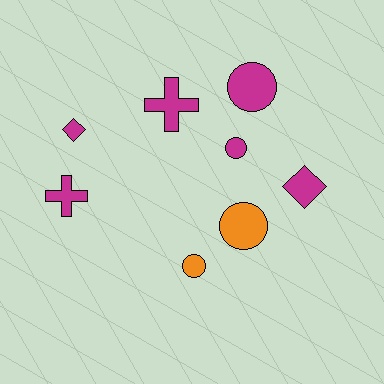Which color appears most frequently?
Magenta, with 6 objects.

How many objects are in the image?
There are 8 objects.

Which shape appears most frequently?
Circle, with 4 objects.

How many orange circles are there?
There are 2 orange circles.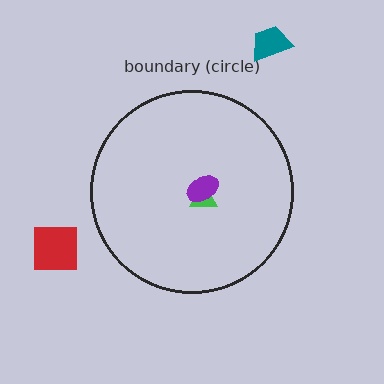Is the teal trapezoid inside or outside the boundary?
Outside.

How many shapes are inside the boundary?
2 inside, 2 outside.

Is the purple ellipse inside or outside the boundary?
Inside.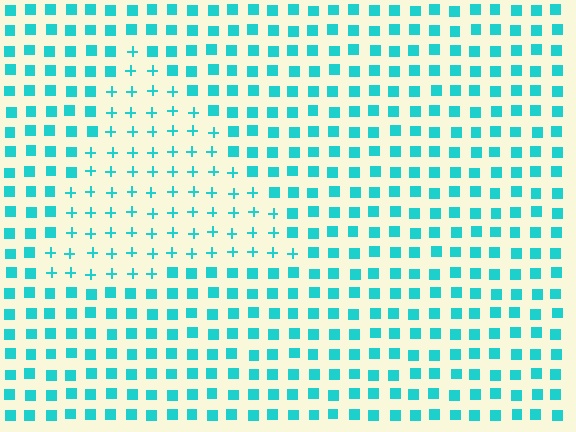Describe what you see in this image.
The image is filled with small cyan elements arranged in a uniform grid. A triangle-shaped region contains plus signs, while the surrounding area contains squares. The boundary is defined purely by the change in element shape.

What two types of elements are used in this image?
The image uses plus signs inside the triangle region and squares outside it.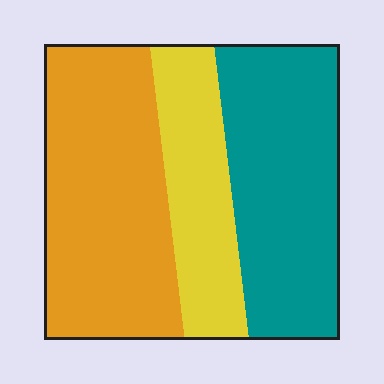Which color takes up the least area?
Yellow, at roughly 20%.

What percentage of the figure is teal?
Teal takes up about three eighths (3/8) of the figure.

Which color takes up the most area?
Orange, at roughly 40%.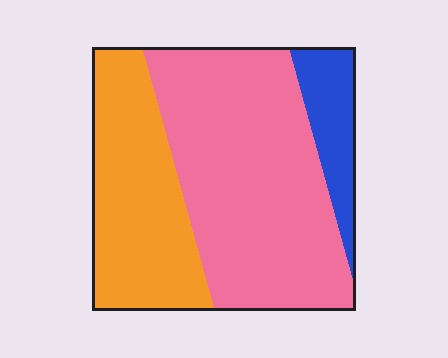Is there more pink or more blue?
Pink.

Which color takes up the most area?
Pink, at roughly 55%.